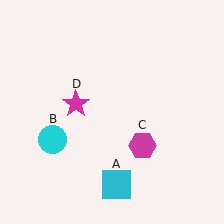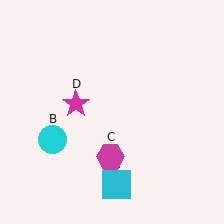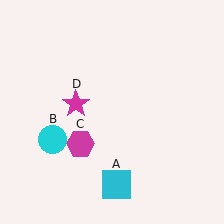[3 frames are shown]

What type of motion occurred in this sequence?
The magenta hexagon (object C) rotated clockwise around the center of the scene.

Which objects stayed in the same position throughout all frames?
Cyan square (object A) and cyan circle (object B) and magenta star (object D) remained stationary.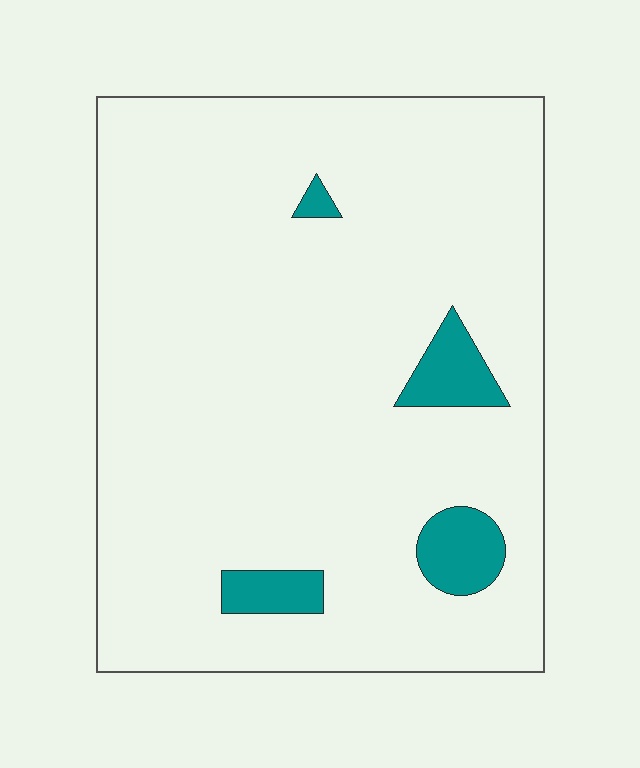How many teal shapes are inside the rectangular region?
4.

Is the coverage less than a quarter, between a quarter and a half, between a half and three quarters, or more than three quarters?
Less than a quarter.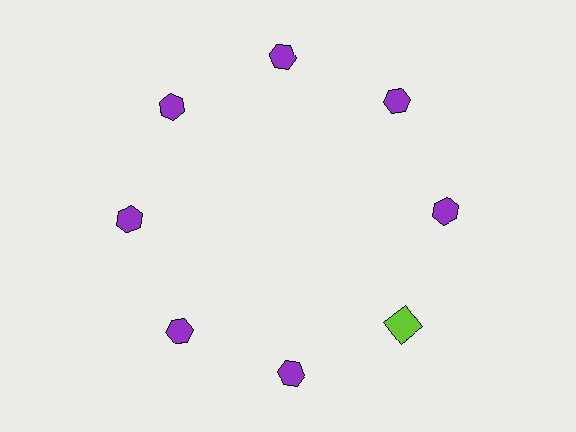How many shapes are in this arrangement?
There are 8 shapes arranged in a ring pattern.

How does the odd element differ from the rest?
It differs in both color (lime instead of purple) and shape (square instead of hexagon).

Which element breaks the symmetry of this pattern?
The lime square at roughly the 4 o'clock position breaks the symmetry. All other shapes are purple hexagons.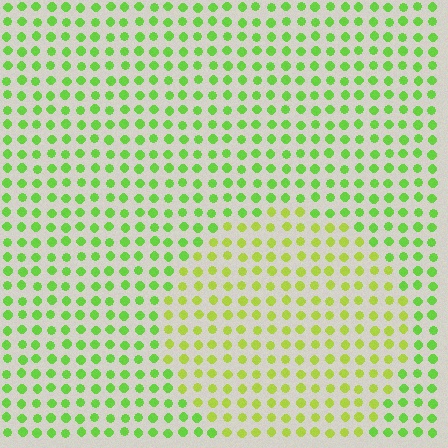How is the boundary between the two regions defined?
The boundary is defined purely by a slight shift in hue (about 28 degrees). Spacing, size, and orientation are identical on both sides.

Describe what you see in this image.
The image is filled with small lime elements in a uniform arrangement. A circle-shaped region is visible where the elements are tinted to a slightly different hue, forming a subtle color boundary.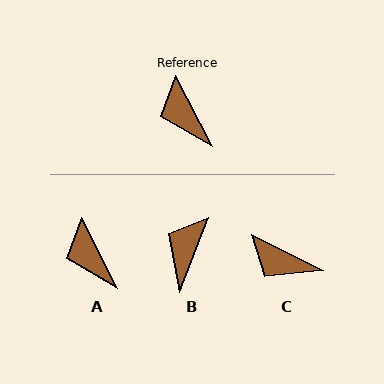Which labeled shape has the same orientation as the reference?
A.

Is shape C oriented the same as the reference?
No, it is off by about 37 degrees.